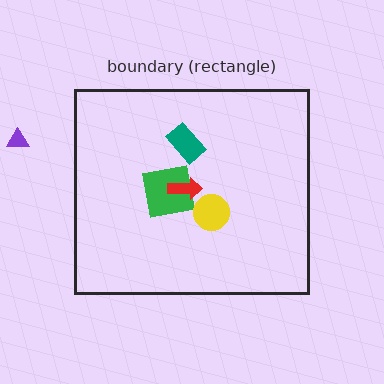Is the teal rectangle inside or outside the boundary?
Inside.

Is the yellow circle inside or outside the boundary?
Inside.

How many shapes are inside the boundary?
4 inside, 1 outside.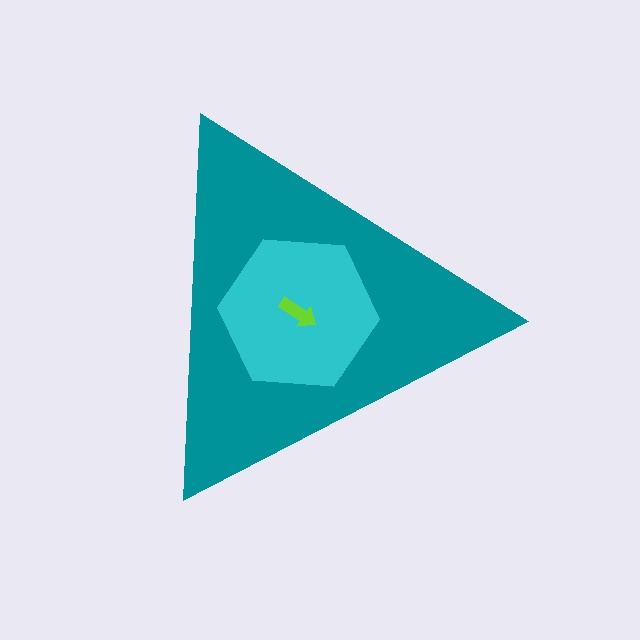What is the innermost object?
The lime arrow.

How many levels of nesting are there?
3.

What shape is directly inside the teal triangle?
The cyan hexagon.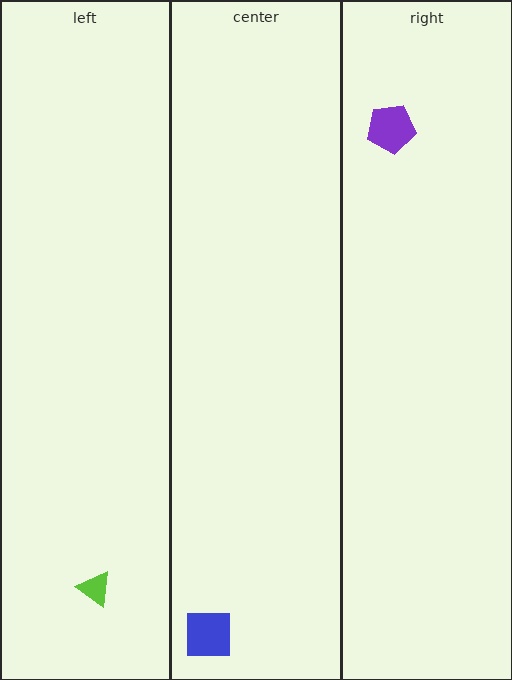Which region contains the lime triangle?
The left region.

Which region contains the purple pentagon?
The right region.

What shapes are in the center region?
The blue square.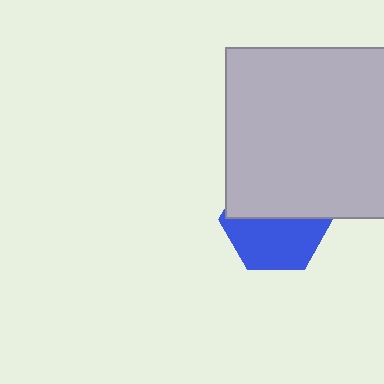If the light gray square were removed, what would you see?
You would see the complete blue hexagon.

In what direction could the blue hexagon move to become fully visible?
The blue hexagon could move down. That would shift it out from behind the light gray square entirely.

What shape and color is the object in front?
The object in front is a light gray square.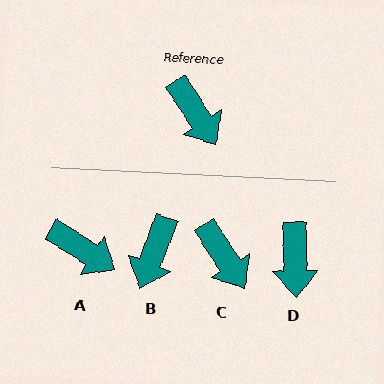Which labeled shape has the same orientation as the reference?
C.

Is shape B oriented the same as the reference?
No, it is off by about 53 degrees.